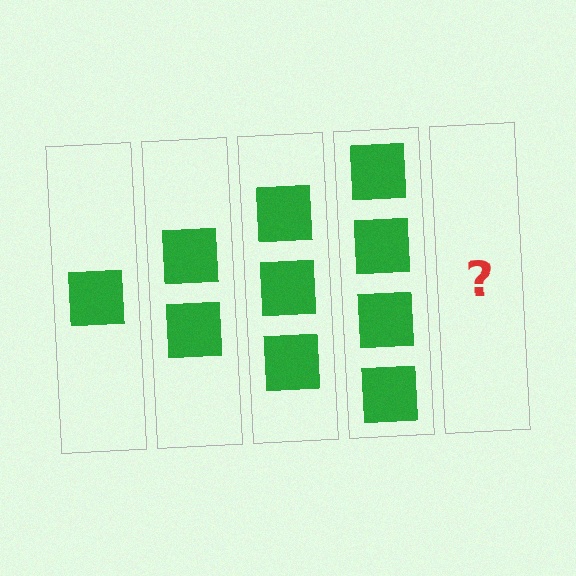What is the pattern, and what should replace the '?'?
The pattern is that each step adds one more square. The '?' should be 5 squares.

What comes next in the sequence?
The next element should be 5 squares.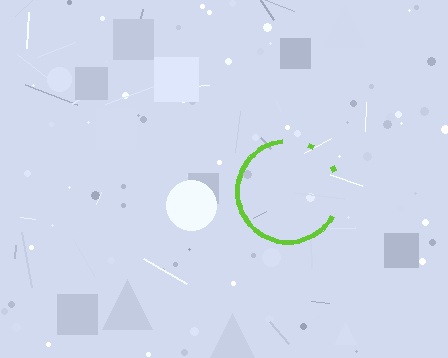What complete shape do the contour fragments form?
The contour fragments form a circle.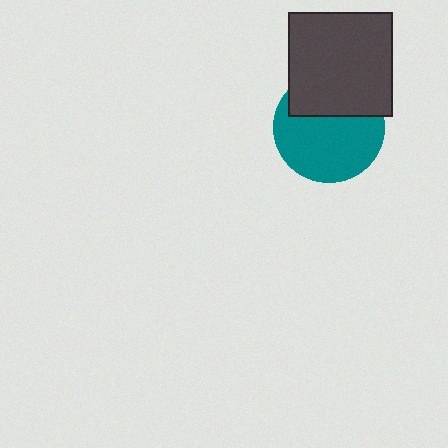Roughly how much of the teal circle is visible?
About half of it is visible (roughly 64%).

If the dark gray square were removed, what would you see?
You would see the complete teal circle.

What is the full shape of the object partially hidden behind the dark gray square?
The partially hidden object is a teal circle.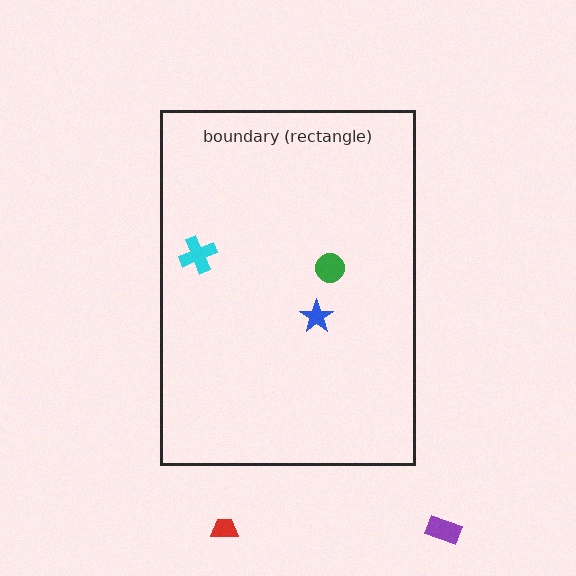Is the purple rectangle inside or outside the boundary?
Outside.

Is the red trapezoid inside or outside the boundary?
Outside.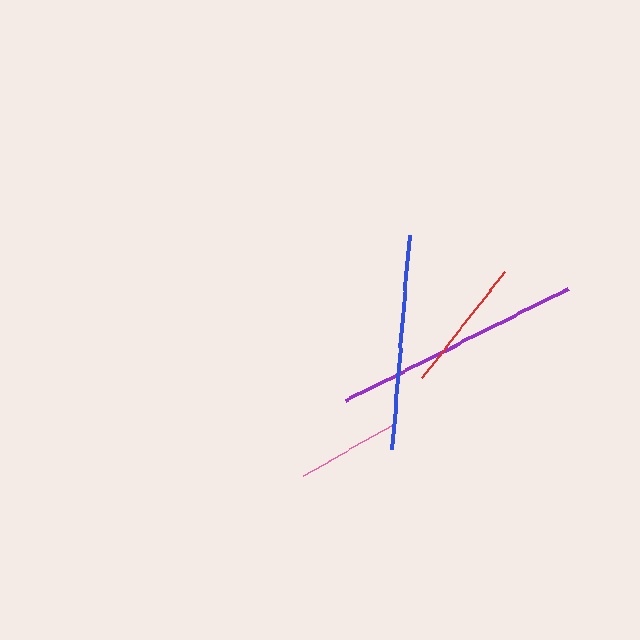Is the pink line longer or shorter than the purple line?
The purple line is longer than the pink line.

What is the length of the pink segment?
The pink segment is approximately 103 pixels long.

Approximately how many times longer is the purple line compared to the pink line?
The purple line is approximately 2.4 times the length of the pink line.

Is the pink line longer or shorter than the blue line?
The blue line is longer than the pink line.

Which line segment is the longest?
The purple line is the longest at approximately 249 pixels.